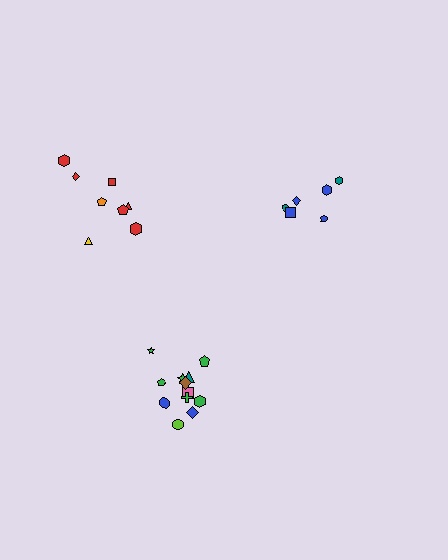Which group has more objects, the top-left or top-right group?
The top-left group.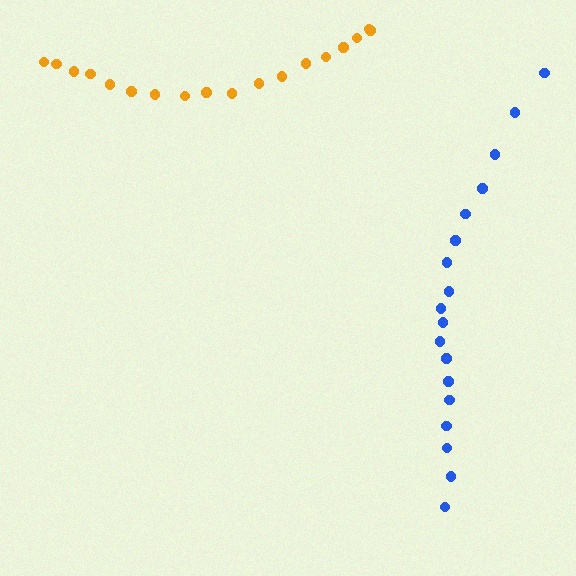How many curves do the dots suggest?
There are 2 distinct paths.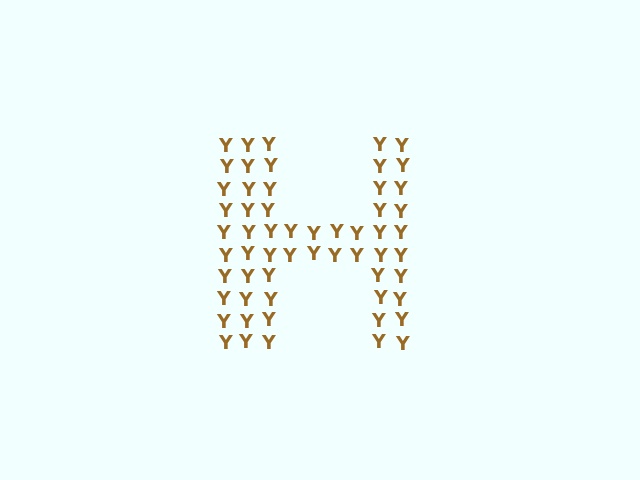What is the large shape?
The large shape is the letter H.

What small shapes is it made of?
It is made of small letter Y's.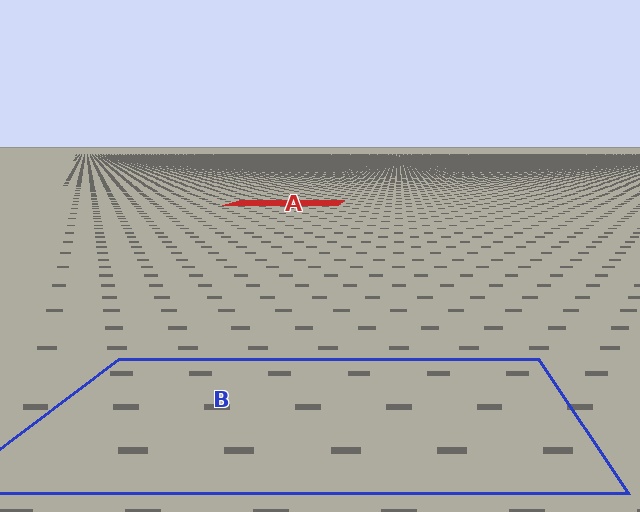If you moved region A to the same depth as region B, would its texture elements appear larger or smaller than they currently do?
They would appear larger. At a closer depth, the same texture elements are projected at a bigger on-screen size.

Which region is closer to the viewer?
Region B is closer. The texture elements there are larger and more spread out.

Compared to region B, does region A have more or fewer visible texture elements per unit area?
Region A has more texture elements per unit area — they are packed more densely because it is farther away.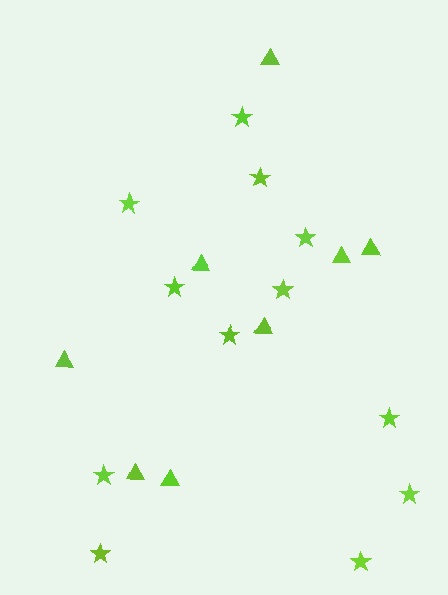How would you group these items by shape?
There are 2 groups: one group of stars (12) and one group of triangles (8).